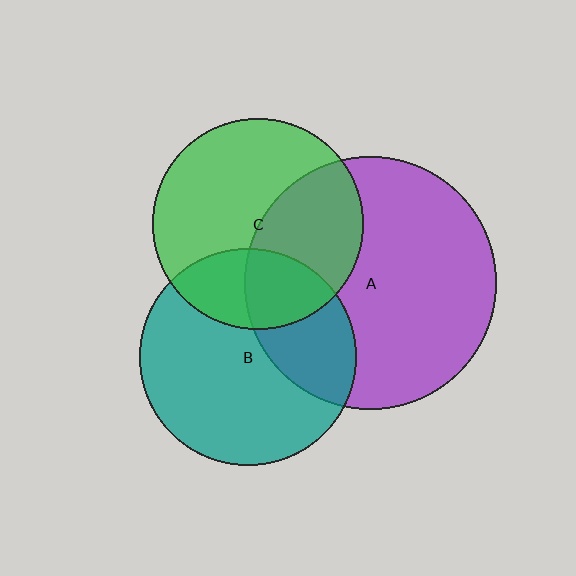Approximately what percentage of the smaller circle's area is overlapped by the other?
Approximately 30%.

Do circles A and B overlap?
Yes.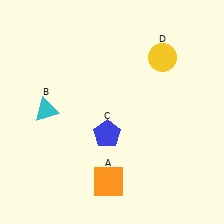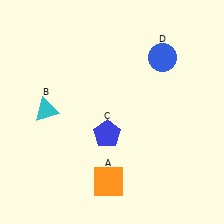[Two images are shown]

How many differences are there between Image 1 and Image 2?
There is 1 difference between the two images.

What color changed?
The circle (D) changed from yellow in Image 1 to blue in Image 2.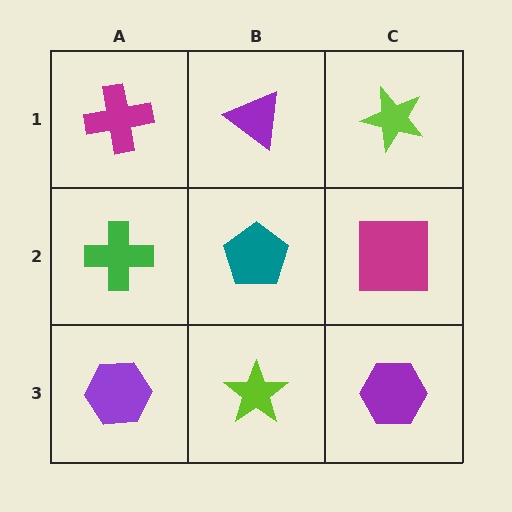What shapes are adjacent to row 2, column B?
A purple triangle (row 1, column B), a lime star (row 3, column B), a green cross (row 2, column A), a magenta square (row 2, column C).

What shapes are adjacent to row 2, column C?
A lime star (row 1, column C), a purple hexagon (row 3, column C), a teal pentagon (row 2, column B).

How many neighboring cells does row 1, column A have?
2.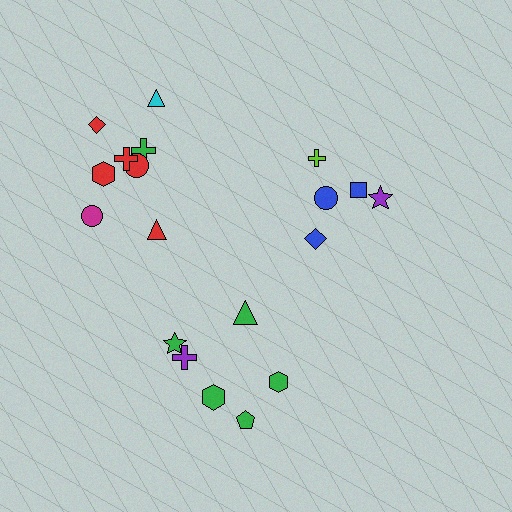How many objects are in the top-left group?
There are 8 objects.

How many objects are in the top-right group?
There are 5 objects.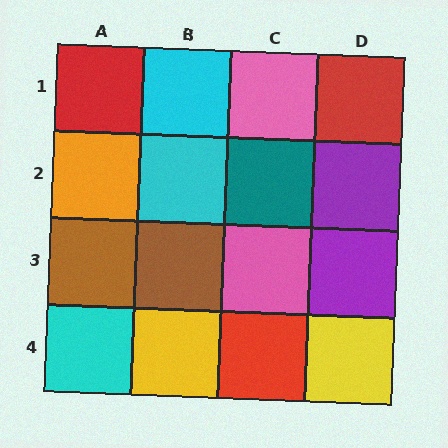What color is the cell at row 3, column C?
Pink.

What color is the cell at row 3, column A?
Brown.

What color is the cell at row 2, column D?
Purple.